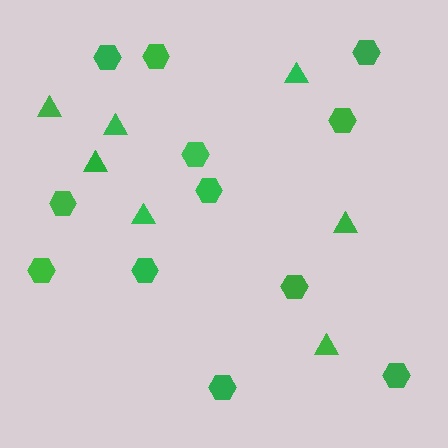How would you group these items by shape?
There are 2 groups: one group of triangles (7) and one group of hexagons (12).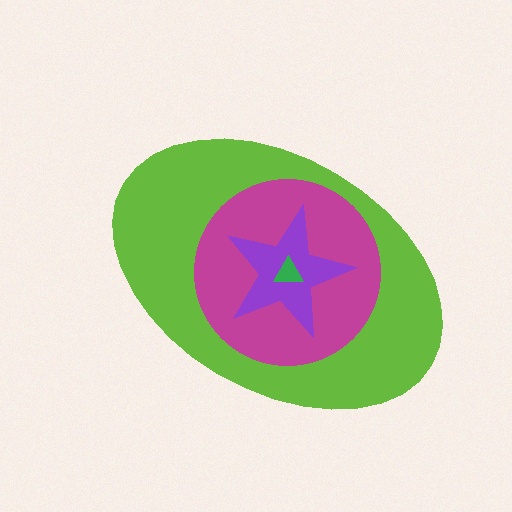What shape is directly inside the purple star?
The green triangle.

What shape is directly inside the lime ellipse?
The magenta circle.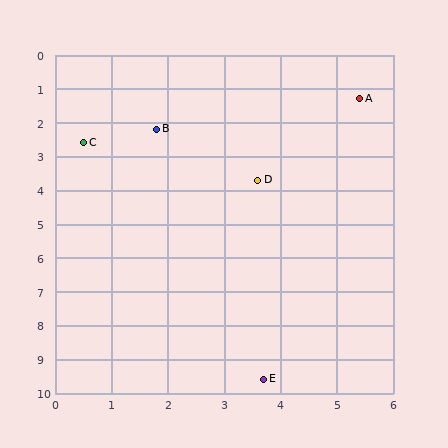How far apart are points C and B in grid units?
Points C and B are about 1.4 grid units apart.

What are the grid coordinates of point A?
Point A is at approximately (5.4, 1.3).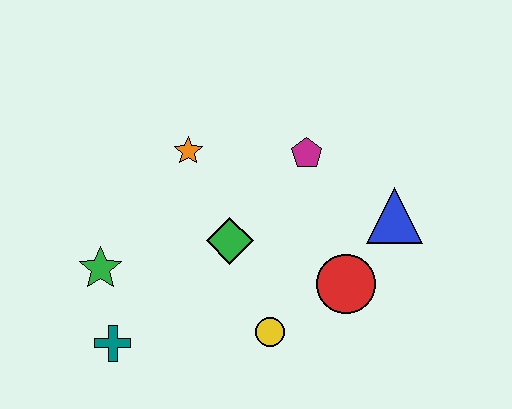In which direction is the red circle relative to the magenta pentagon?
The red circle is below the magenta pentagon.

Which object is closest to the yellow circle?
The red circle is closest to the yellow circle.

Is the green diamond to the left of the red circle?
Yes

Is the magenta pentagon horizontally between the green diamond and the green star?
No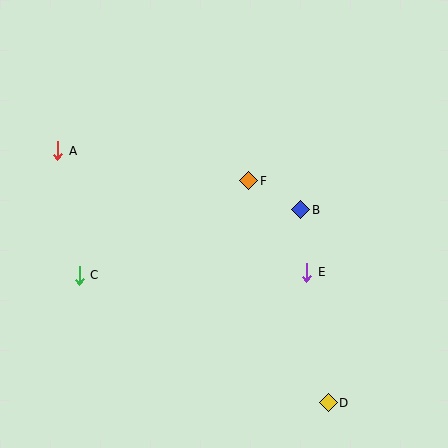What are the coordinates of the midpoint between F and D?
The midpoint between F and D is at (288, 292).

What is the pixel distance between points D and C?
The distance between D and C is 280 pixels.